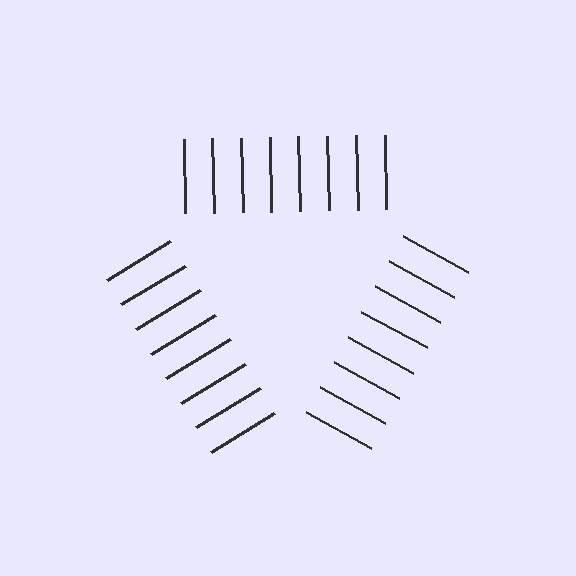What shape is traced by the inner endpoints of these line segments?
An illusory triangle — the line segments terminate on its edges but no continuous stroke is drawn.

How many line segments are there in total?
24 — 8 along each of the 3 edges.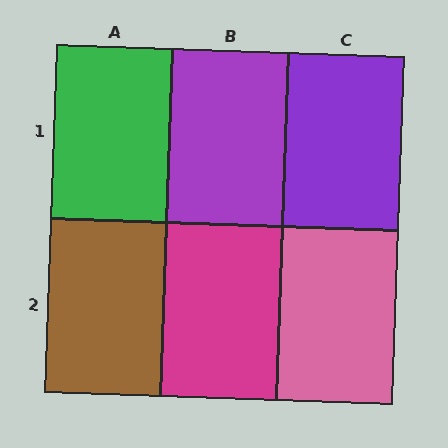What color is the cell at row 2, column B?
Magenta.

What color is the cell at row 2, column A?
Brown.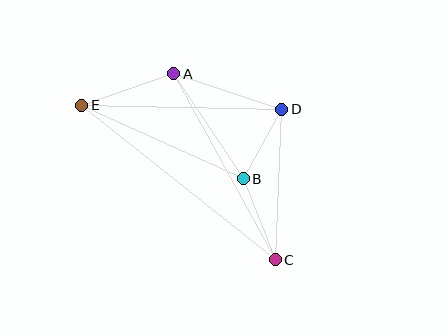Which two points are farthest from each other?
Points C and E are farthest from each other.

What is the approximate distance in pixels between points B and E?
The distance between B and E is approximately 178 pixels.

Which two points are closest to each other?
Points B and D are closest to each other.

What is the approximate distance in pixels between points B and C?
The distance between B and C is approximately 87 pixels.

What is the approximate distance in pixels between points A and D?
The distance between A and D is approximately 114 pixels.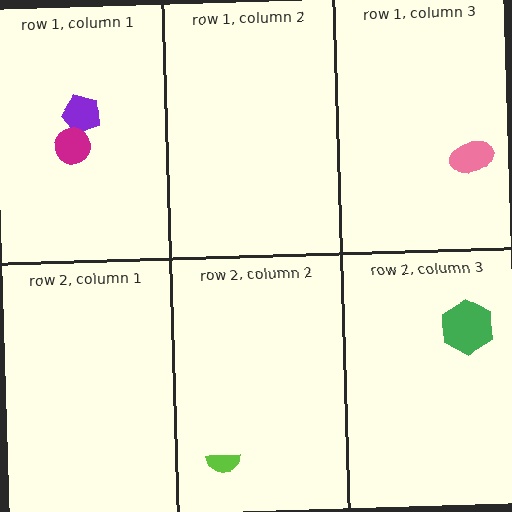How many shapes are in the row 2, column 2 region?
1.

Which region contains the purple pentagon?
The row 1, column 1 region.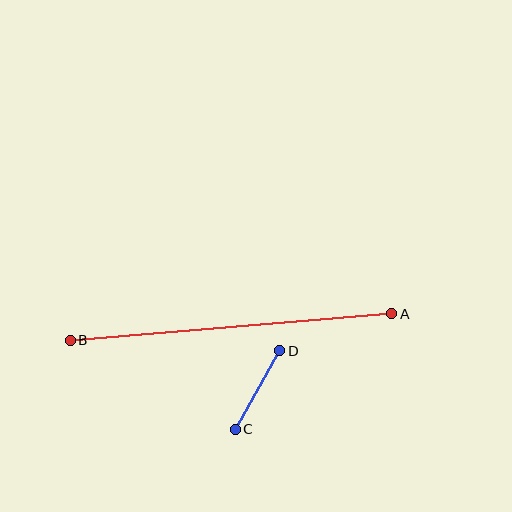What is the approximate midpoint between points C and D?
The midpoint is at approximately (258, 390) pixels.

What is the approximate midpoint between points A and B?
The midpoint is at approximately (231, 327) pixels.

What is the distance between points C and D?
The distance is approximately 90 pixels.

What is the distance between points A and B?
The distance is approximately 323 pixels.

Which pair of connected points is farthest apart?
Points A and B are farthest apart.